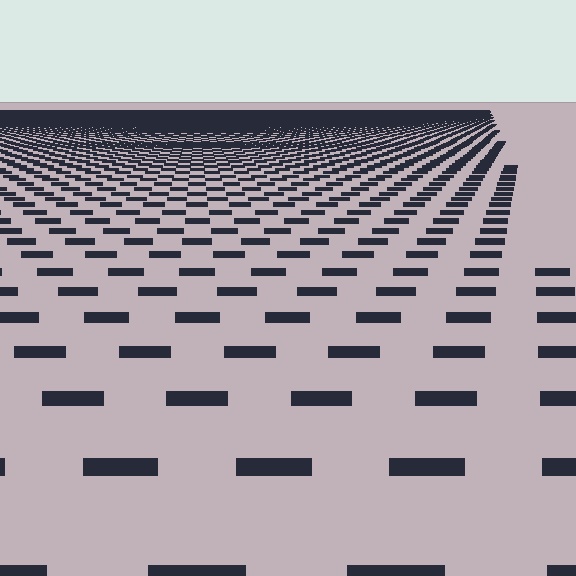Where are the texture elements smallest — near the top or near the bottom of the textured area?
Near the top.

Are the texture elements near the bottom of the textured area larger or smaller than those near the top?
Larger. Near the bottom, elements are closer to the viewer and appear at a bigger on-screen size.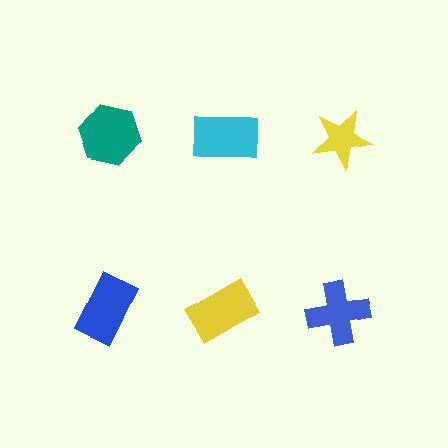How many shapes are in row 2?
3 shapes.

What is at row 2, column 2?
A yellow rectangle.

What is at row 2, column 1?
A blue rectangle.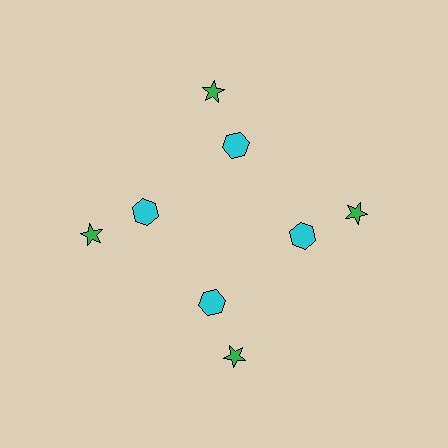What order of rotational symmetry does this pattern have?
This pattern has 4-fold rotational symmetry.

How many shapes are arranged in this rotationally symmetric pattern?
There are 8 shapes, arranged in 4 groups of 2.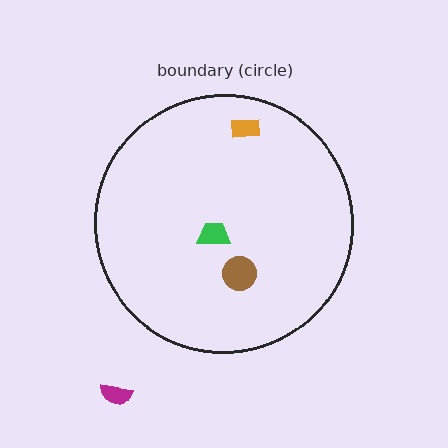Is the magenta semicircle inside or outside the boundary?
Outside.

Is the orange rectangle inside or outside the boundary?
Inside.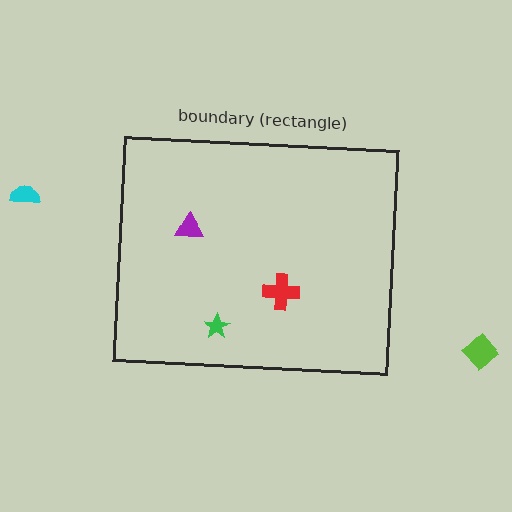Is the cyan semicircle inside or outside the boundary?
Outside.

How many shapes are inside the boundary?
3 inside, 2 outside.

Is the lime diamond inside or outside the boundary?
Outside.